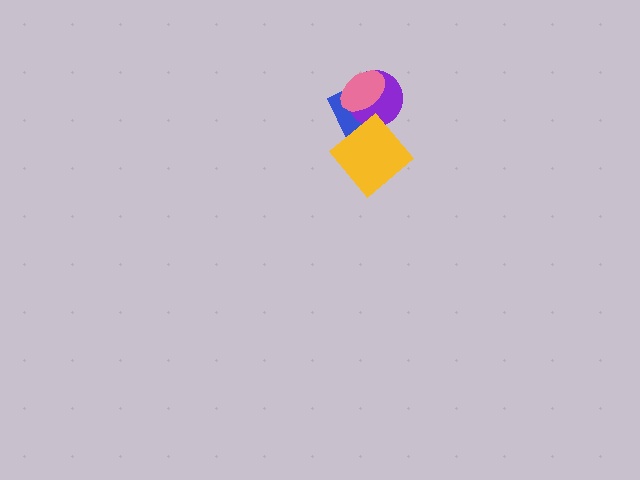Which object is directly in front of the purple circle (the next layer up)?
The pink ellipse is directly in front of the purple circle.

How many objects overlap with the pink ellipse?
2 objects overlap with the pink ellipse.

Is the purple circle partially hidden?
Yes, it is partially covered by another shape.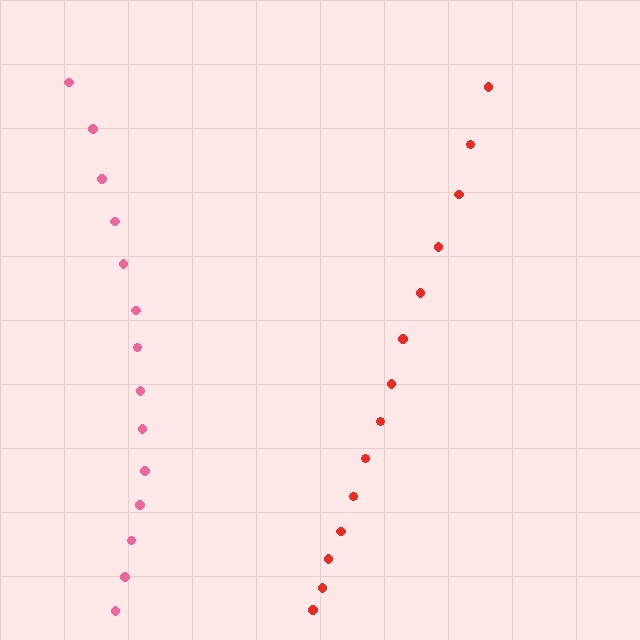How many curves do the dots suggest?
There are 2 distinct paths.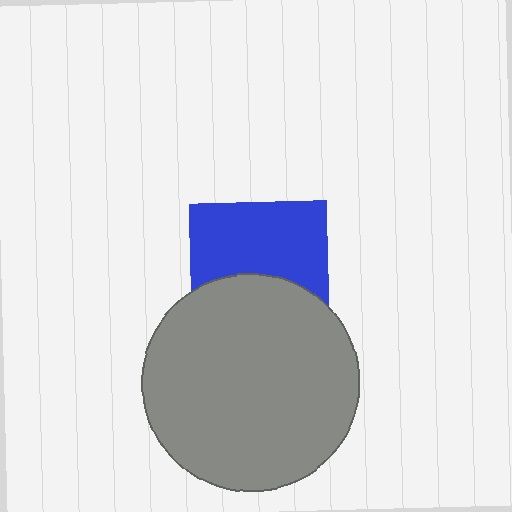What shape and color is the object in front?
The object in front is a gray circle.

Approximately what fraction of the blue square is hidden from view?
Roughly 42% of the blue square is hidden behind the gray circle.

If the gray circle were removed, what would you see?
You would see the complete blue square.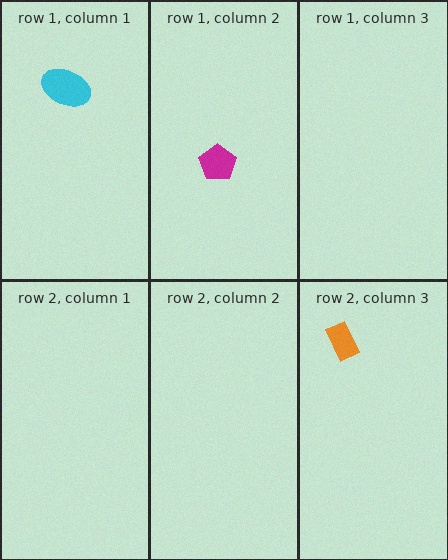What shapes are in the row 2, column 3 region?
The orange rectangle.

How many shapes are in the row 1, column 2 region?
1.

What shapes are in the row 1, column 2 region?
The magenta pentagon.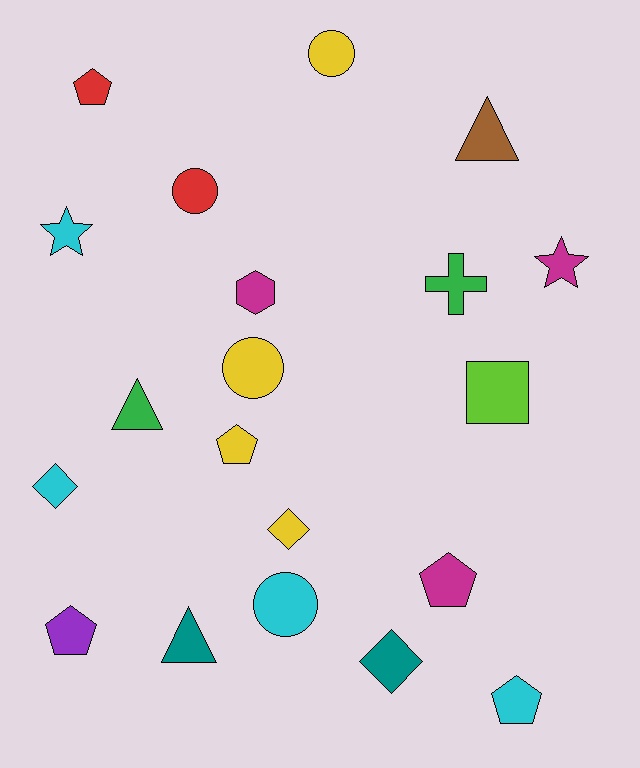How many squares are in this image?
There is 1 square.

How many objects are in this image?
There are 20 objects.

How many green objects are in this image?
There are 2 green objects.